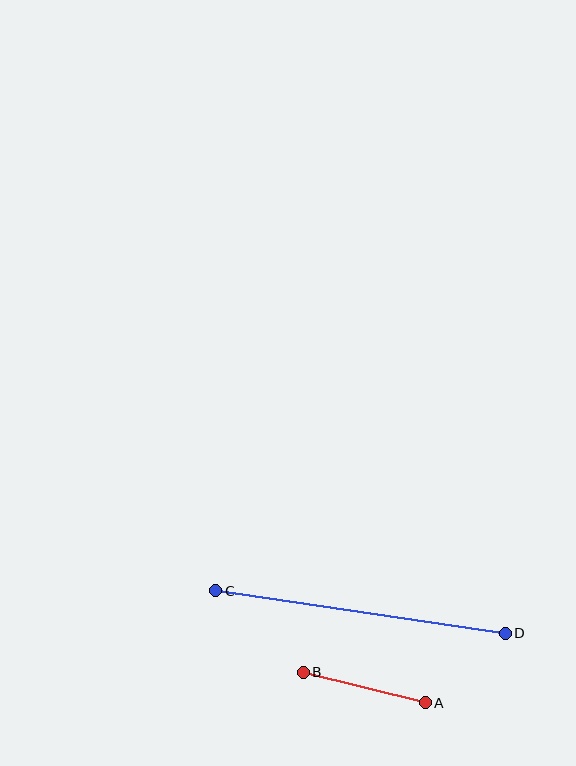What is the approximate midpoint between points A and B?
The midpoint is at approximately (364, 687) pixels.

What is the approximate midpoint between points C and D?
The midpoint is at approximately (361, 612) pixels.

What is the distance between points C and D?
The distance is approximately 293 pixels.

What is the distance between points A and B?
The distance is approximately 125 pixels.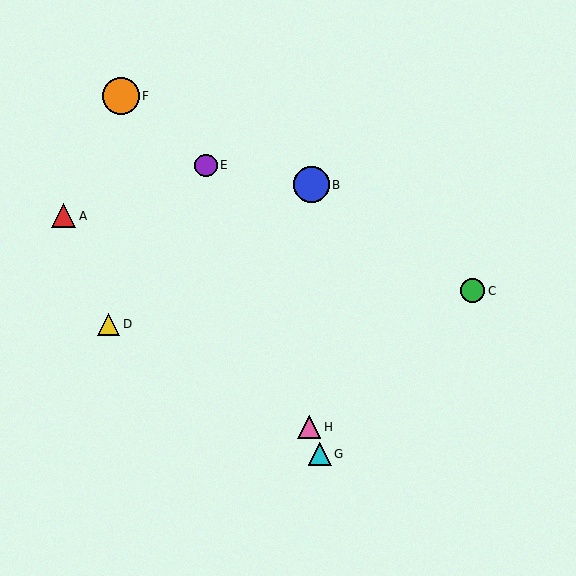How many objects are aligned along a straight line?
3 objects (E, G, H) are aligned along a straight line.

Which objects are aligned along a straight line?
Objects E, G, H are aligned along a straight line.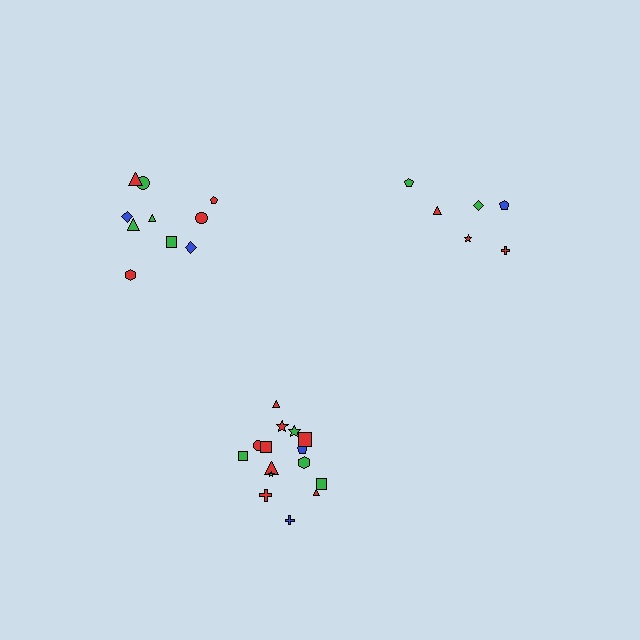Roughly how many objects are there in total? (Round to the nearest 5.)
Roughly 30 objects in total.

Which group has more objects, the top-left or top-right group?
The top-left group.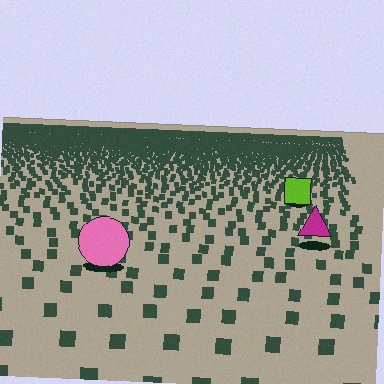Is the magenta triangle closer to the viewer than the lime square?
Yes. The magenta triangle is closer — you can tell from the texture gradient: the ground texture is coarser near it.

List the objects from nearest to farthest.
From nearest to farthest: the pink circle, the magenta triangle, the lime square.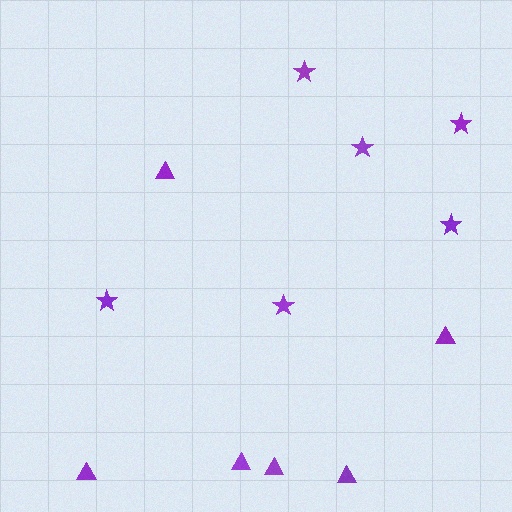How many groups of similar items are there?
There are 2 groups: one group of triangles (6) and one group of stars (6).